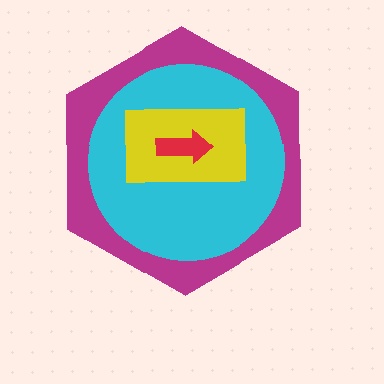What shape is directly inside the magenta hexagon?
The cyan circle.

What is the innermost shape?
The red arrow.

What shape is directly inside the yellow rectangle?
The red arrow.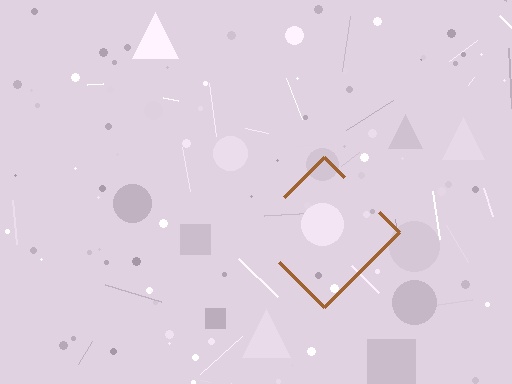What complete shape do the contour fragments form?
The contour fragments form a diamond.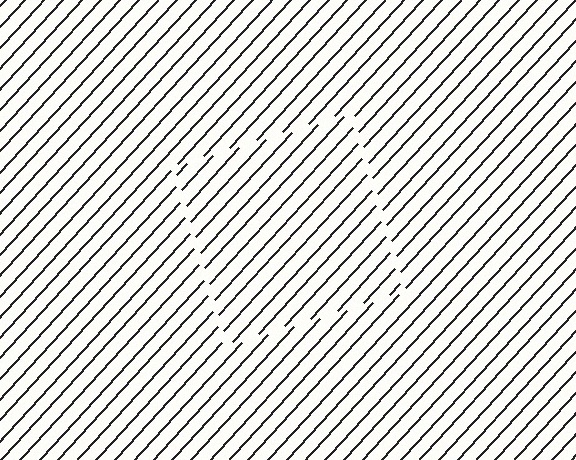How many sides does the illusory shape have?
4 sides — the line-ends trace a square.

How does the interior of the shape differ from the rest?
The interior of the shape contains the same grating, shifted by half a period — the contour is defined by the phase discontinuity where line-ends from the inner and outer gratings abut.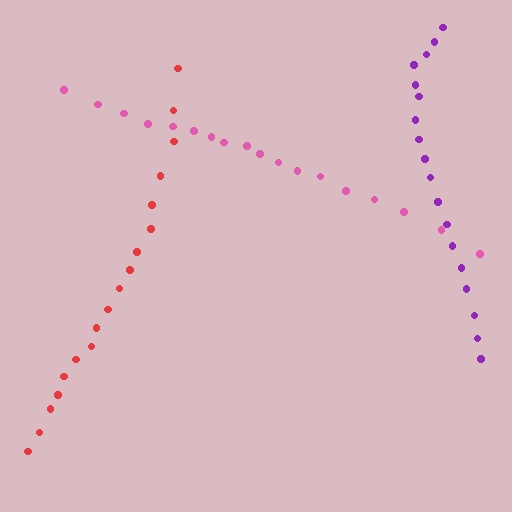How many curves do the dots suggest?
There are 3 distinct paths.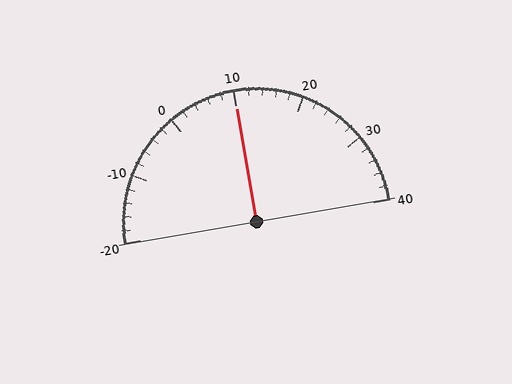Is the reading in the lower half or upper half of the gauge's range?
The reading is in the upper half of the range (-20 to 40).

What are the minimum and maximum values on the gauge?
The gauge ranges from -20 to 40.